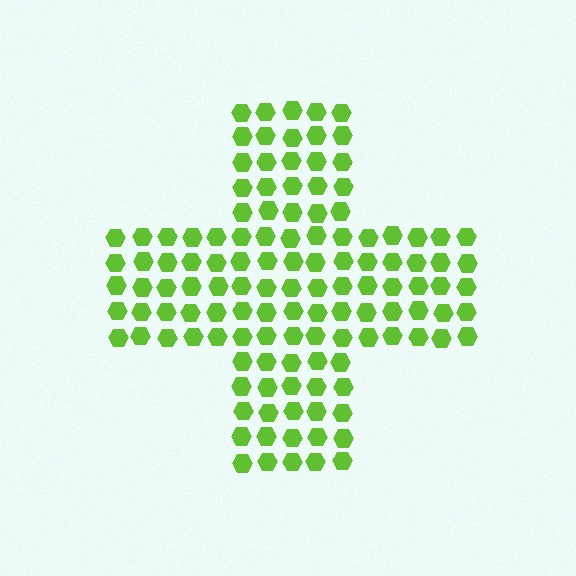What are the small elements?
The small elements are hexagons.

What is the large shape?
The large shape is a cross.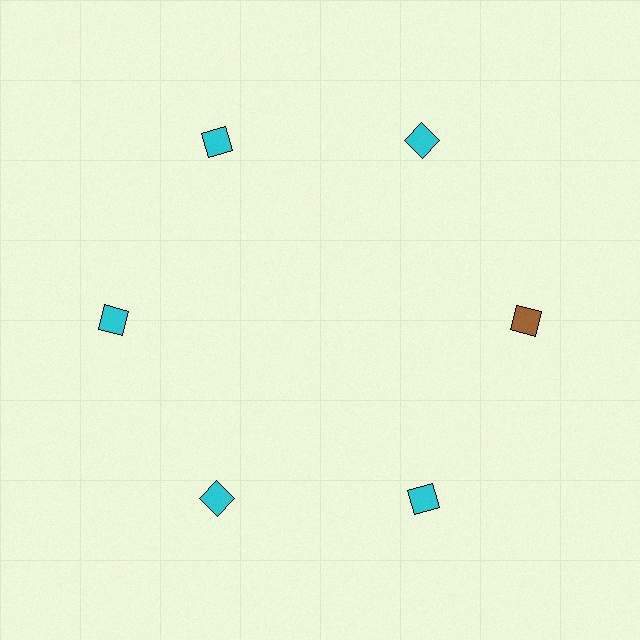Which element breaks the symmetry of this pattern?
The brown diamond at roughly the 3 o'clock position breaks the symmetry. All other shapes are cyan diamonds.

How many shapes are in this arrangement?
There are 6 shapes arranged in a ring pattern.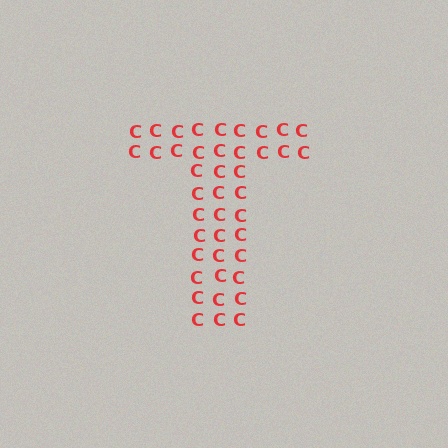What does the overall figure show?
The overall figure shows the letter T.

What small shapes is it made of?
It is made of small letter C's.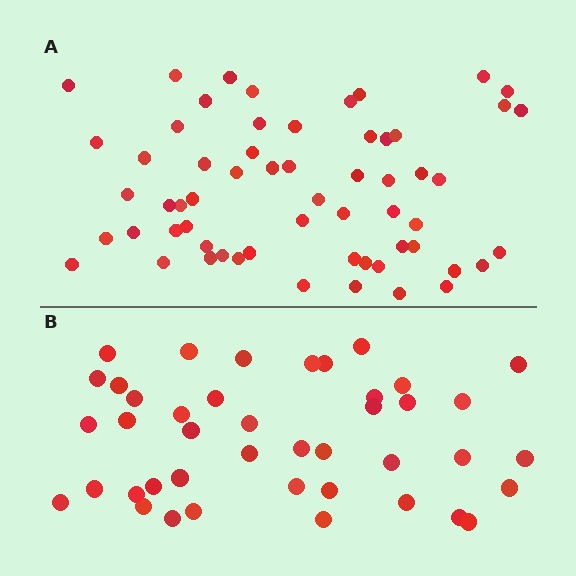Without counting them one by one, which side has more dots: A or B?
Region A (the top region) has more dots.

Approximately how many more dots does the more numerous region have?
Region A has approximately 20 more dots than region B.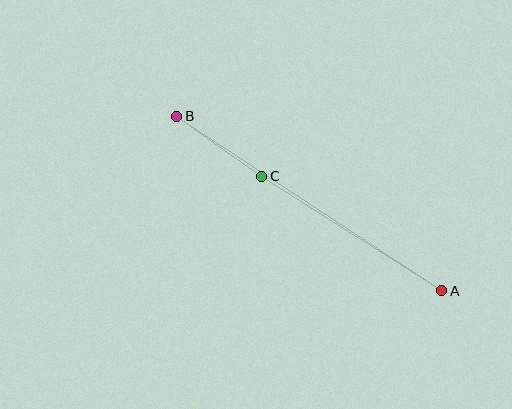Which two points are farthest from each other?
Points A and B are farthest from each other.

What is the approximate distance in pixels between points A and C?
The distance between A and C is approximately 213 pixels.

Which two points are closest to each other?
Points B and C are closest to each other.